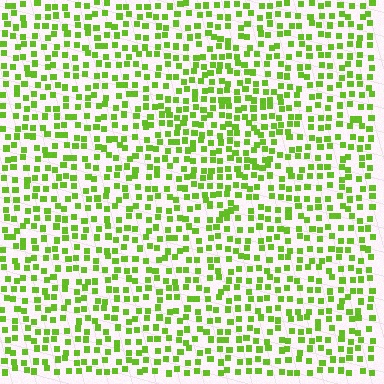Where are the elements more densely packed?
The elements are more densely packed inside the diamond boundary.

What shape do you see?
I see a diamond.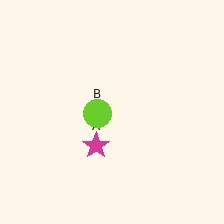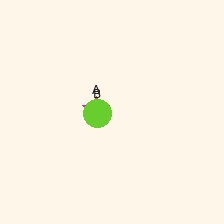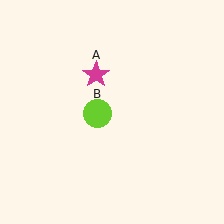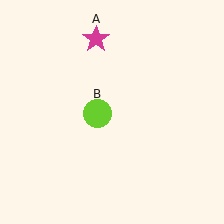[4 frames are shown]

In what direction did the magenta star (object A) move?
The magenta star (object A) moved up.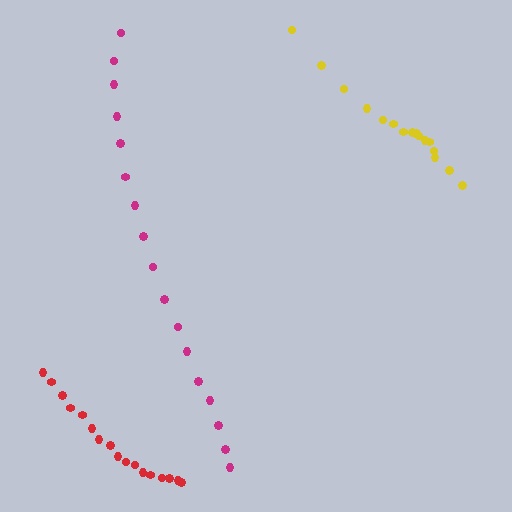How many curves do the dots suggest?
There are 3 distinct paths.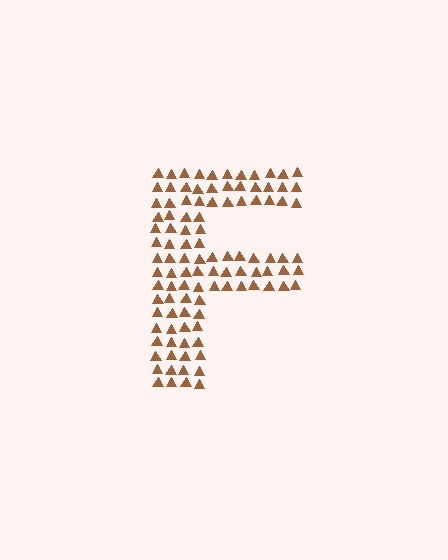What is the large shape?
The large shape is the letter F.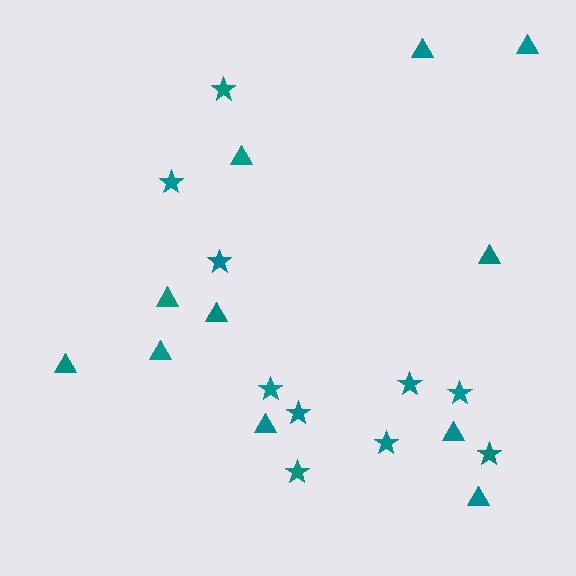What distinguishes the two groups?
There are 2 groups: one group of stars (10) and one group of triangles (11).